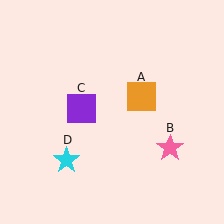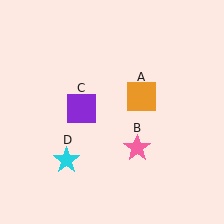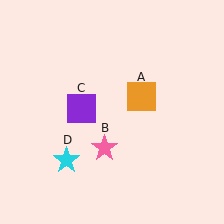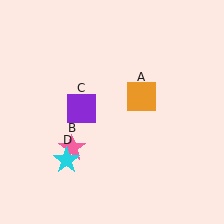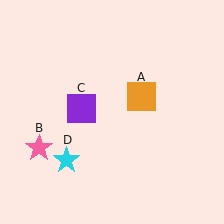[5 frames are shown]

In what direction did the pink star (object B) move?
The pink star (object B) moved left.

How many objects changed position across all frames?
1 object changed position: pink star (object B).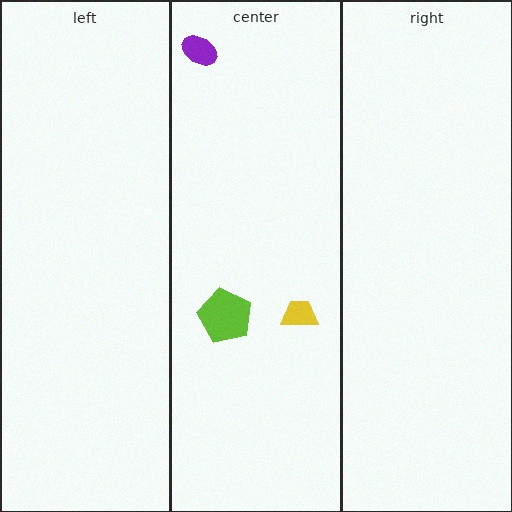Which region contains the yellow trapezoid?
The center region.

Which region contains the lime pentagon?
The center region.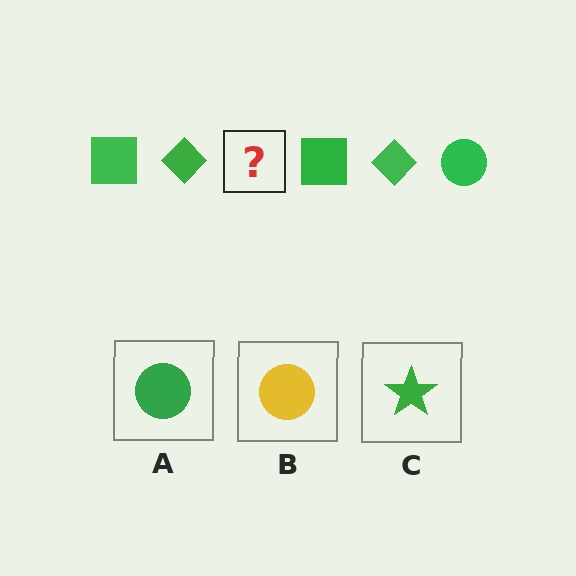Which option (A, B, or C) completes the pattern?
A.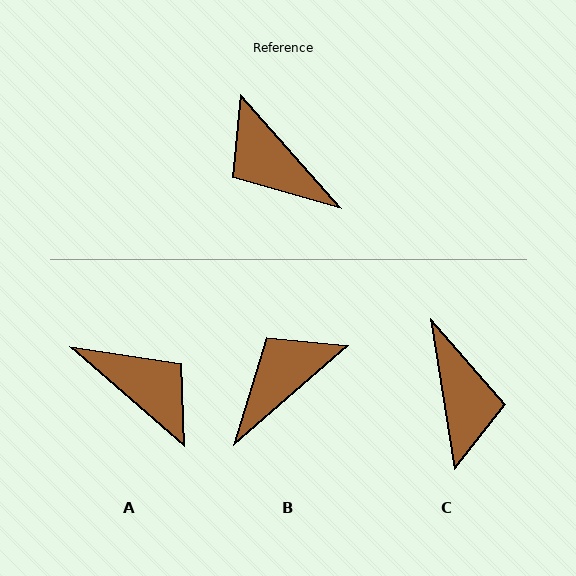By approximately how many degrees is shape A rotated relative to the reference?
Approximately 173 degrees clockwise.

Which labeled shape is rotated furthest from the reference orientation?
A, about 173 degrees away.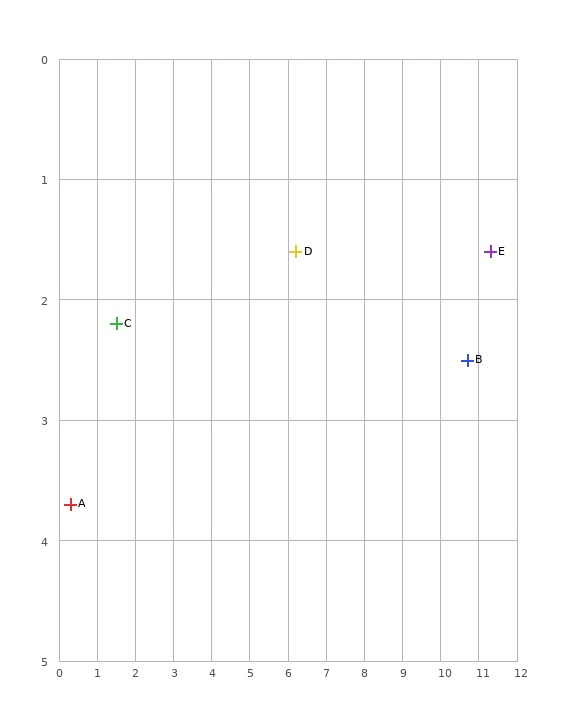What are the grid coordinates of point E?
Point E is at approximately (11.3, 1.6).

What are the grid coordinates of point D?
Point D is at approximately (6.2, 1.6).